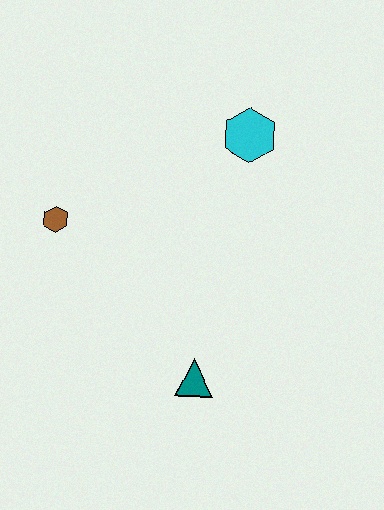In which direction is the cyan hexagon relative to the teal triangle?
The cyan hexagon is above the teal triangle.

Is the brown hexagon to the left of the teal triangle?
Yes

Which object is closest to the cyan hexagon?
The brown hexagon is closest to the cyan hexagon.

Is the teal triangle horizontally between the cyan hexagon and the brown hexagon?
Yes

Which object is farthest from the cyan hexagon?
The teal triangle is farthest from the cyan hexagon.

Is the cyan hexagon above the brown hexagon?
Yes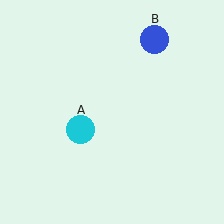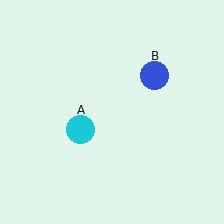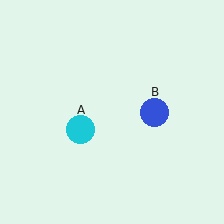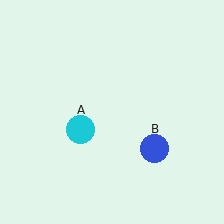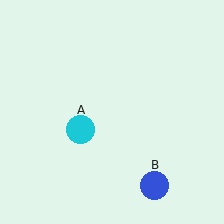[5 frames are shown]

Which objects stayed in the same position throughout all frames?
Cyan circle (object A) remained stationary.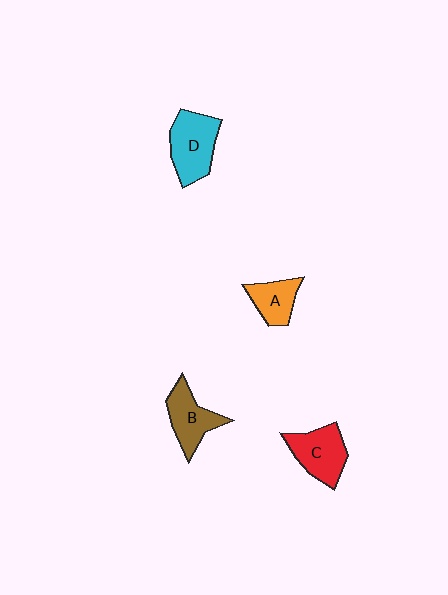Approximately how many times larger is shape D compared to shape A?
Approximately 1.6 times.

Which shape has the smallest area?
Shape A (orange).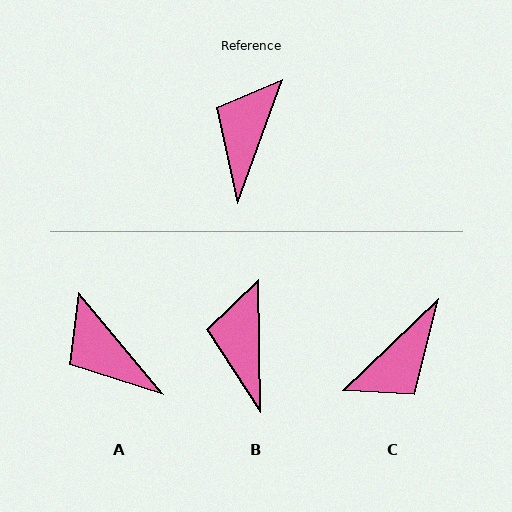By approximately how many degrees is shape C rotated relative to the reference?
Approximately 154 degrees counter-clockwise.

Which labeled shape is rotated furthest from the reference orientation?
C, about 154 degrees away.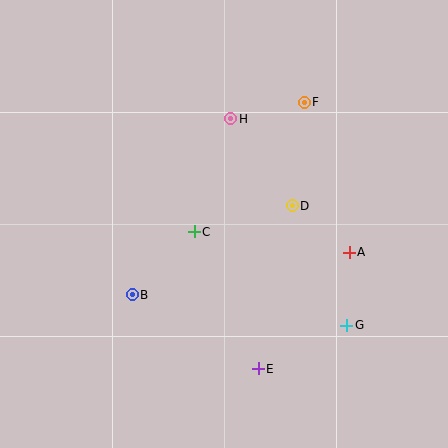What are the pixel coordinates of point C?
Point C is at (194, 232).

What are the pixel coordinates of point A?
Point A is at (349, 252).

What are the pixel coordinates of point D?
Point D is at (292, 206).